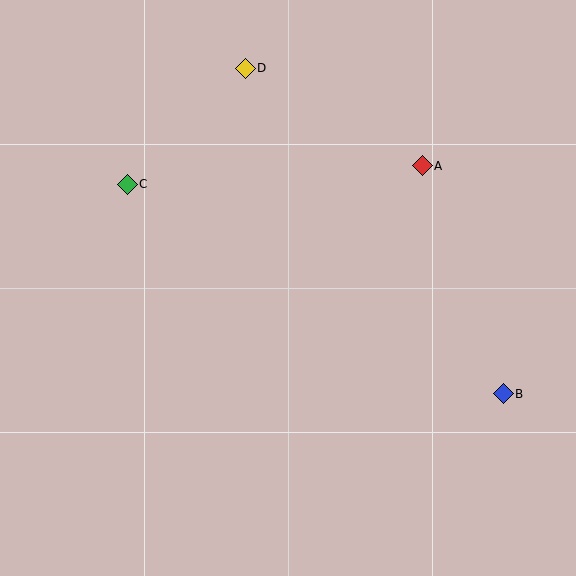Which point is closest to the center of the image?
Point A at (422, 166) is closest to the center.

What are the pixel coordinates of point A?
Point A is at (422, 166).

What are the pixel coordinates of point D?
Point D is at (245, 68).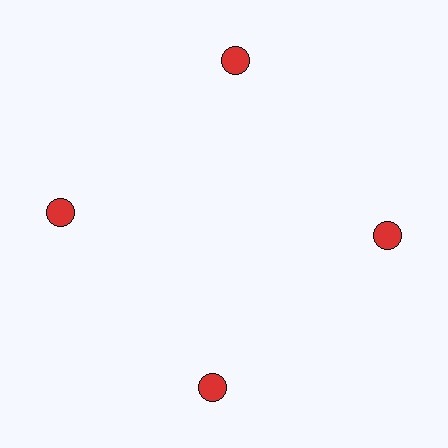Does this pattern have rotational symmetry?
Yes, this pattern has 4-fold rotational symmetry. It looks the same after rotating 90 degrees around the center.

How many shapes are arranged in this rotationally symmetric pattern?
There are 4 shapes, arranged in 4 groups of 1.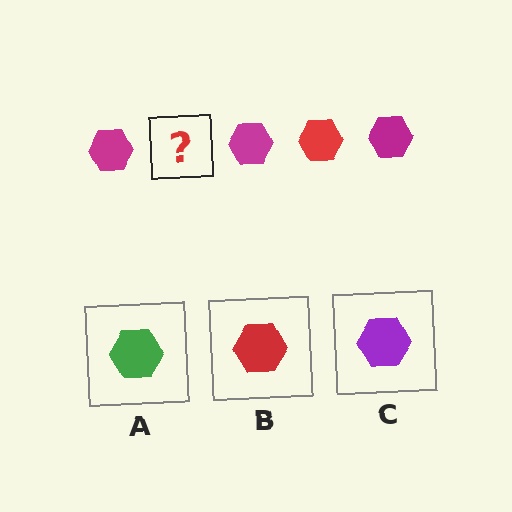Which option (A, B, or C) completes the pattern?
B.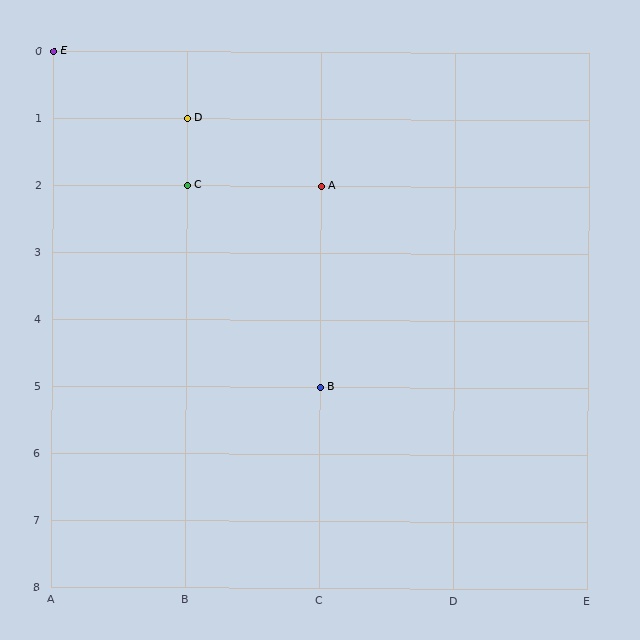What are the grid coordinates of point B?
Point B is at grid coordinates (C, 5).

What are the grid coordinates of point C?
Point C is at grid coordinates (B, 2).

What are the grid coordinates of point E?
Point E is at grid coordinates (A, 0).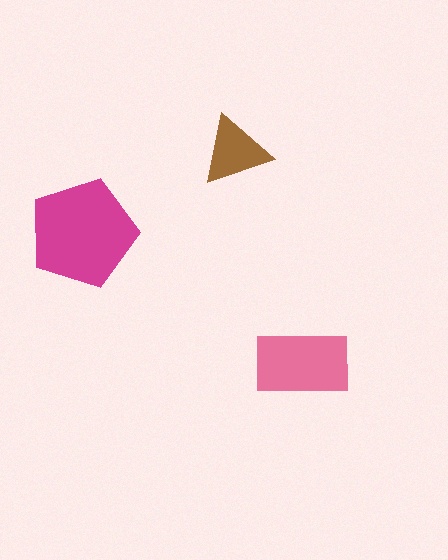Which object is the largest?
The magenta pentagon.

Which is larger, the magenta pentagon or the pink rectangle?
The magenta pentagon.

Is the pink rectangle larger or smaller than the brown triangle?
Larger.